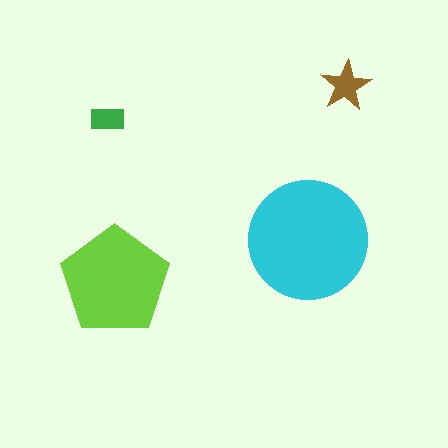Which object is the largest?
The cyan circle.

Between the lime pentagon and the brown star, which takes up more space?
The lime pentagon.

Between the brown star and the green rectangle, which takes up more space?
The brown star.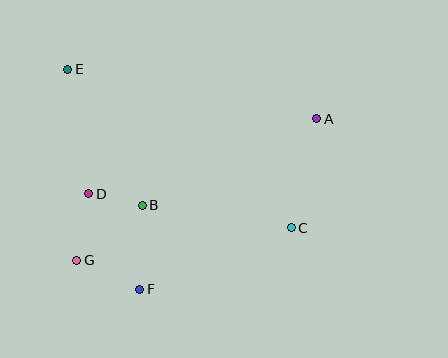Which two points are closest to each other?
Points B and D are closest to each other.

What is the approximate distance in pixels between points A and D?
The distance between A and D is approximately 240 pixels.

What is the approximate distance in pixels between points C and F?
The distance between C and F is approximately 164 pixels.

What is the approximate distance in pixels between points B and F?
The distance between B and F is approximately 84 pixels.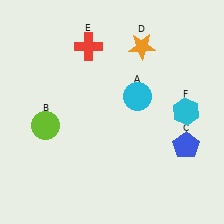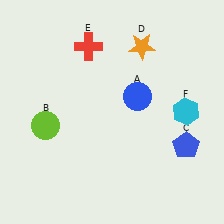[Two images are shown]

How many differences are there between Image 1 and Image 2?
There is 1 difference between the two images.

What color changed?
The circle (A) changed from cyan in Image 1 to blue in Image 2.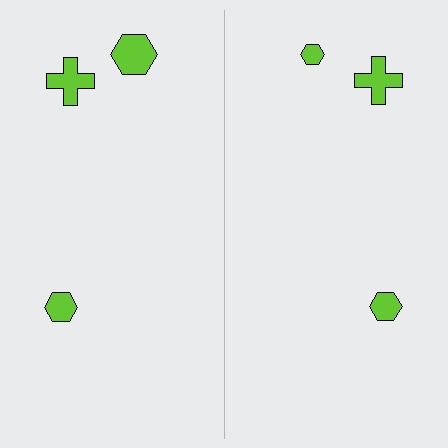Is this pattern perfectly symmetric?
No, the pattern is not perfectly symmetric. The lime hexagon on the right side has a different size than its mirror counterpart.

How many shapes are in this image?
There are 6 shapes in this image.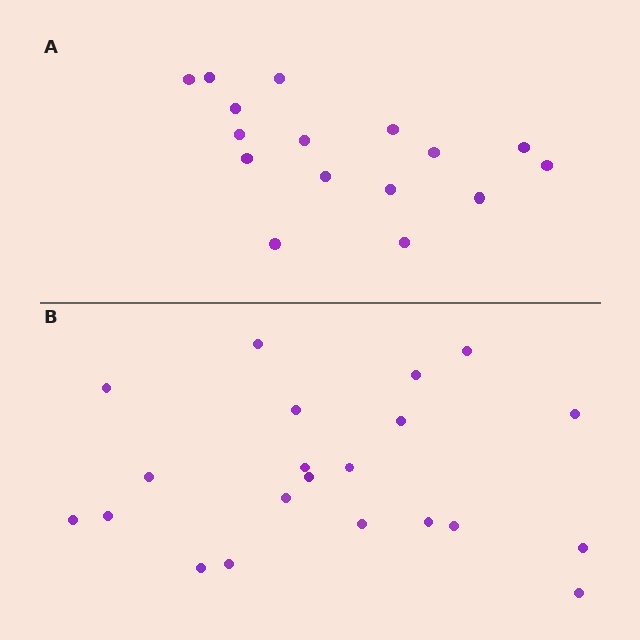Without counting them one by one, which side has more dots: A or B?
Region B (the bottom region) has more dots.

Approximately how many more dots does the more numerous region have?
Region B has about 5 more dots than region A.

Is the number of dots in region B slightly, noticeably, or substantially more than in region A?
Region B has noticeably more, but not dramatically so. The ratio is roughly 1.3 to 1.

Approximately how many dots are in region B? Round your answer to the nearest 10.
About 20 dots. (The exact count is 21, which rounds to 20.)